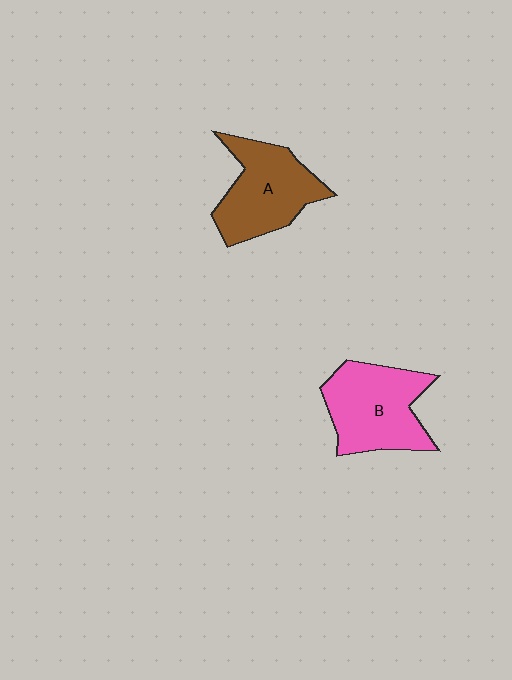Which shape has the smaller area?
Shape A (brown).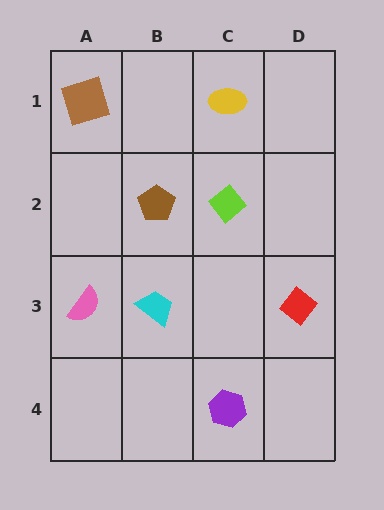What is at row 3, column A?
A pink semicircle.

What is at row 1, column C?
A yellow ellipse.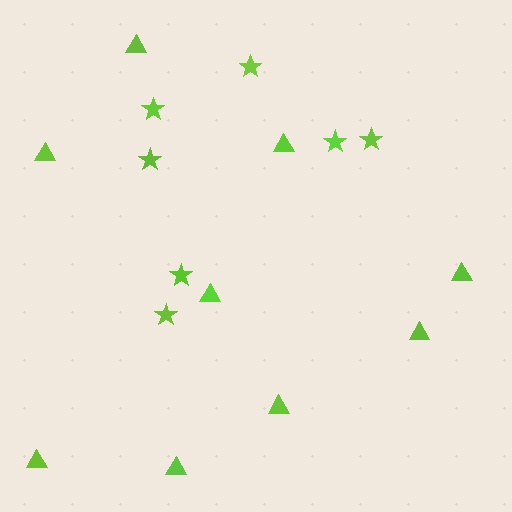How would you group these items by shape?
There are 2 groups: one group of triangles (9) and one group of stars (7).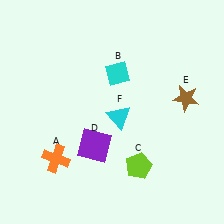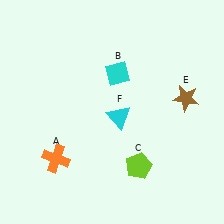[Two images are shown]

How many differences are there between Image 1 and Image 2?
There is 1 difference between the two images.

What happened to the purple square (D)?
The purple square (D) was removed in Image 2. It was in the bottom-left area of Image 1.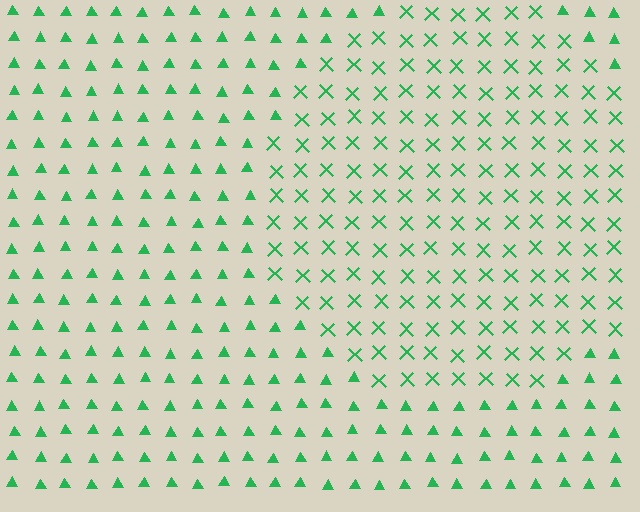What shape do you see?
I see a circle.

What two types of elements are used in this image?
The image uses X marks inside the circle region and triangles outside it.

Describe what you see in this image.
The image is filled with small green elements arranged in a uniform grid. A circle-shaped region contains X marks, while the surrounding area contains triangles. The boundary is defined purely by the change in element shape.